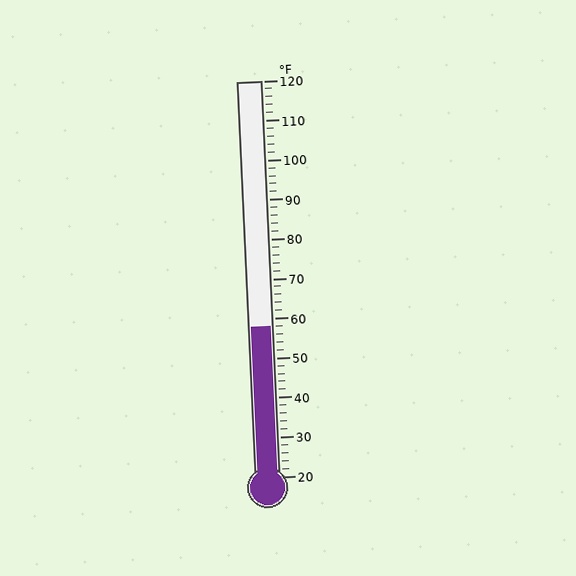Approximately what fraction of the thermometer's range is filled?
The thermometer is filled to approximately 40% of its range.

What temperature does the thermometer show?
The thermometer shows approximately 58°F.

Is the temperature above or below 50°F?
The temperature is above 50°F.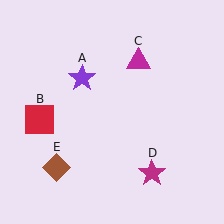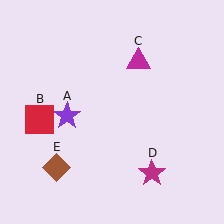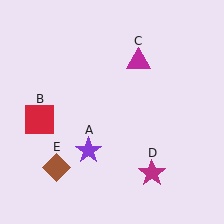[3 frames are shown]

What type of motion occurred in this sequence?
The purple star (object A) rotated counterclockwise around the center of the scene.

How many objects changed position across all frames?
1 object changed position: purple star (object A).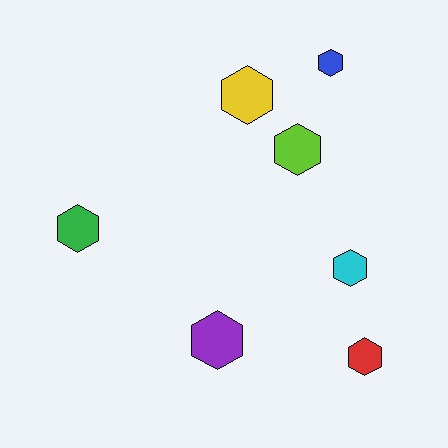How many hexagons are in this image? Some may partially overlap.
There are 7 hexagons.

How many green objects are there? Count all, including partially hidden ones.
There is 1 green object.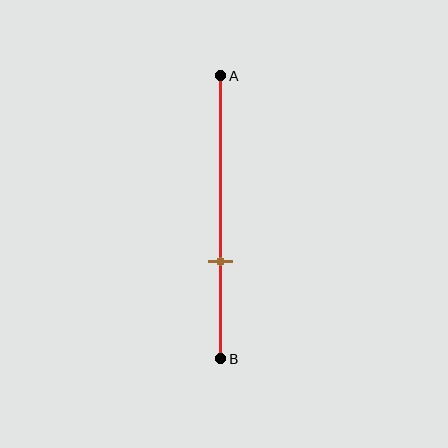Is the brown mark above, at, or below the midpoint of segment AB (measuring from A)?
The brown mark is below the midpoint of segment AB.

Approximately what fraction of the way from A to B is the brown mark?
The brown mark is approximately 65% of the way from A to B.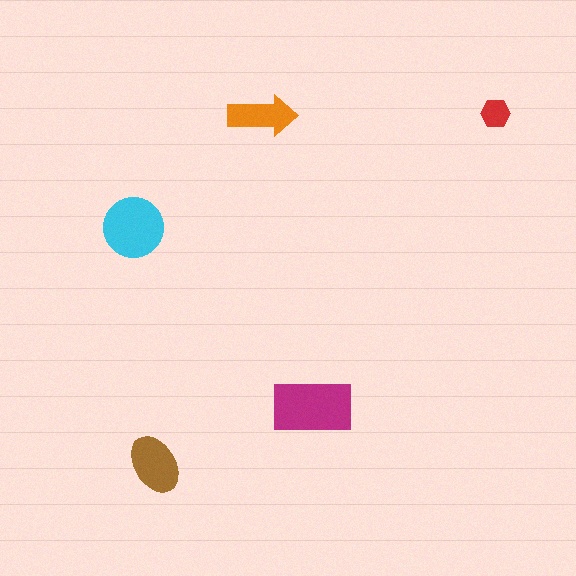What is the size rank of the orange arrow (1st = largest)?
4th.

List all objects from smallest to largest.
The red hexagon, the orange arrow, the brown ellipse, the cyan circle, the magenta rectangle.